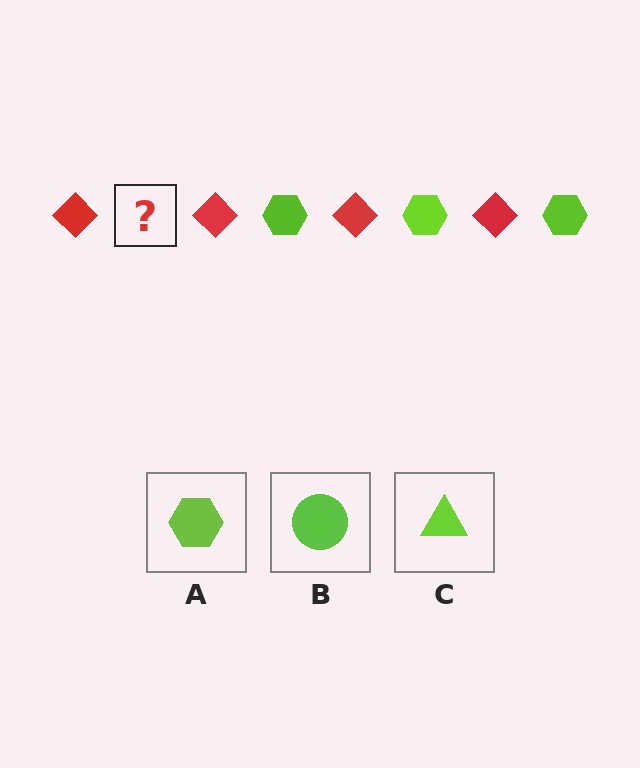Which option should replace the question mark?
Option A.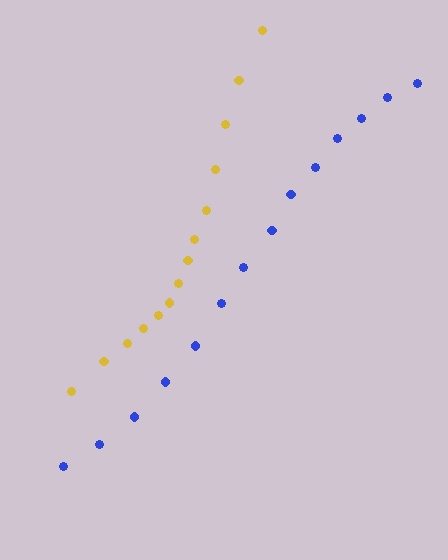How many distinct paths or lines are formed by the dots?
There are 2 distinct paths.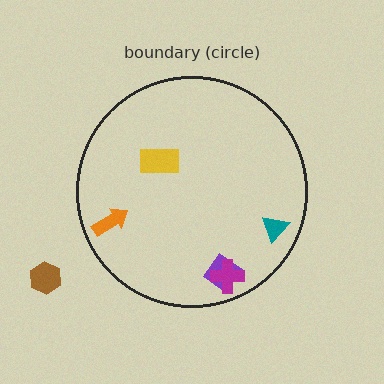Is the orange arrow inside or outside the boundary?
Inside.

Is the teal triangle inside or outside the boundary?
Inside.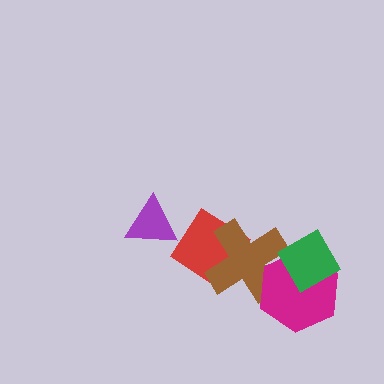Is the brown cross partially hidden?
Yes, it is partially covered by another shape.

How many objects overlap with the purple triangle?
0 objects overlap with the purple triangle.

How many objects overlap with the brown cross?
3 objects overlap with the brown cross.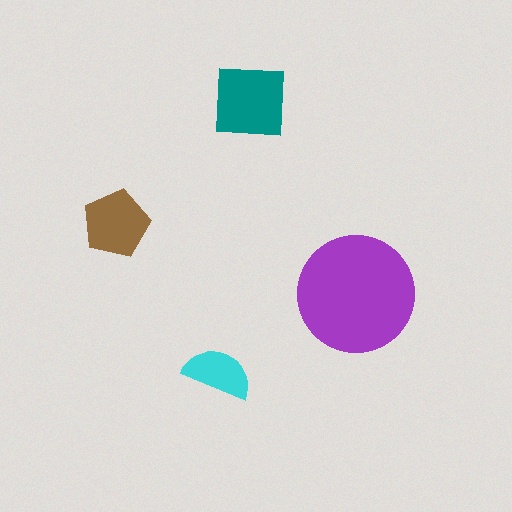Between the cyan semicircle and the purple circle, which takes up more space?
The purple circle.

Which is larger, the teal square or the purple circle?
The purple circle.